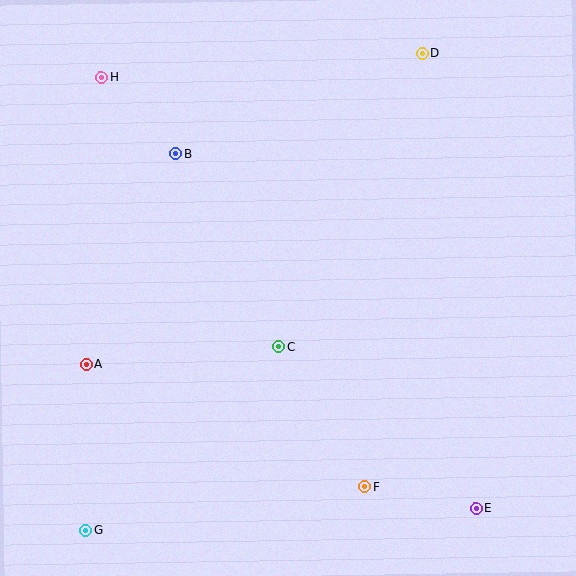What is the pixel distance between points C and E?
The distance between C and E is 254 pixels.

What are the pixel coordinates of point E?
Point E is at (476, 508).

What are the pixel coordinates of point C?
Point C is at (279, 347).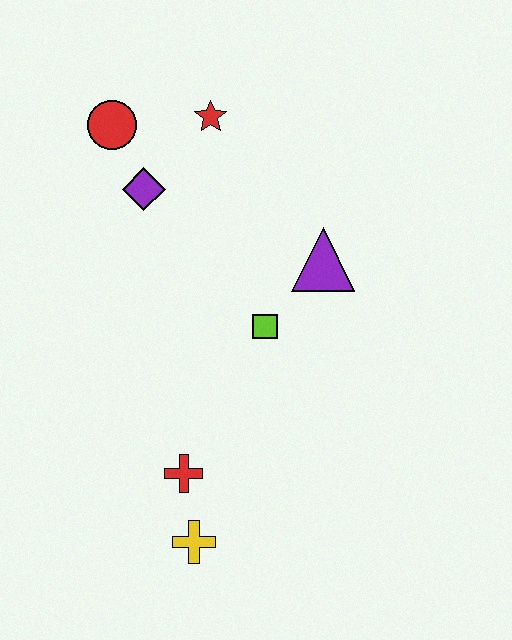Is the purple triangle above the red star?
No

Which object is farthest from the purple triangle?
The yellow cross is farthest from the purple triangle.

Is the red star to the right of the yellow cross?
Yes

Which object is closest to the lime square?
The purple triangle is closest to the lime square.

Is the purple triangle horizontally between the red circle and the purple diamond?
No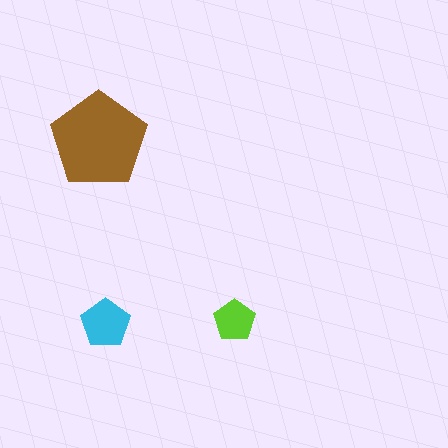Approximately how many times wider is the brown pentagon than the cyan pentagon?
About 2 times wider.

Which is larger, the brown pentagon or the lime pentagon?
The brown one.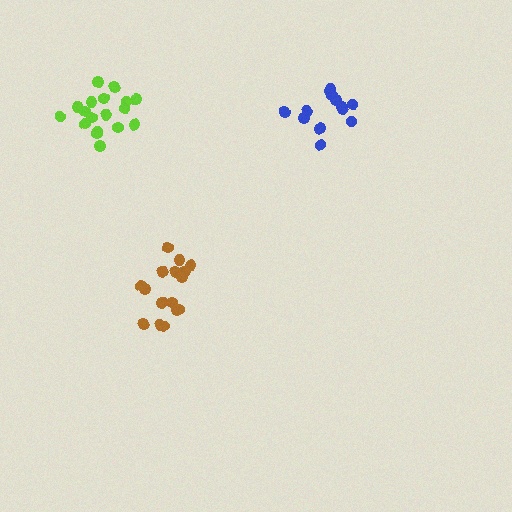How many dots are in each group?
Group 1: 13 dots, Group 2: 16 dots, Group 3: 18 dots (47 total).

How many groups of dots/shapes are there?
There are 3 groups.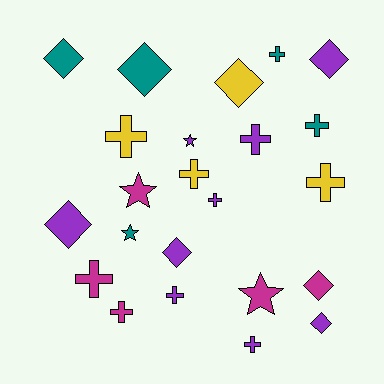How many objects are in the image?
There are 23 objects.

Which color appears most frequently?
Purple, with 9 objects.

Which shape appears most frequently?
Cross, with 11 objects.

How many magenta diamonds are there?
There is 1 magenta diamond.